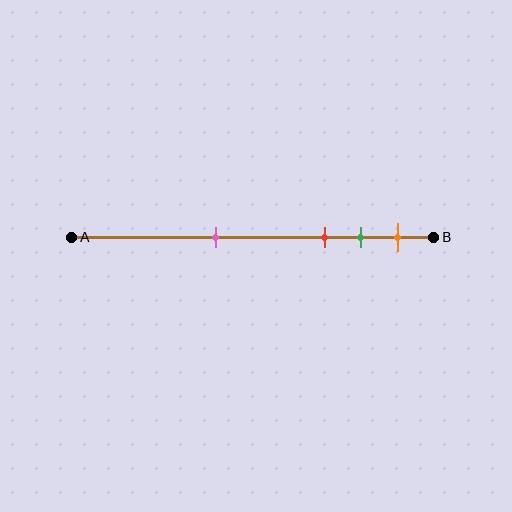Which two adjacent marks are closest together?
The green and orange marks are the closest adjacent pair.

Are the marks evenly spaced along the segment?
No, the marks are not evenly spaced.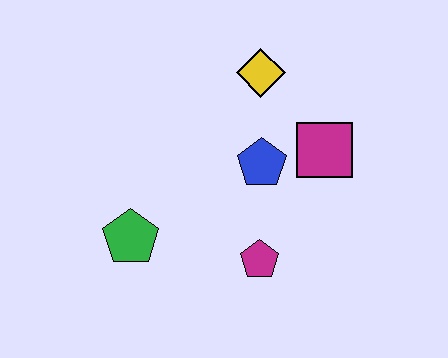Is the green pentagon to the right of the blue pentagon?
No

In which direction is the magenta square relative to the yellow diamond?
The magenta square is below the yellow diamond.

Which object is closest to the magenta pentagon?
The blue pentagon is closest to the magenta pentagon.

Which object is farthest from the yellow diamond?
The green pentagon is farthest from the yellow diamond.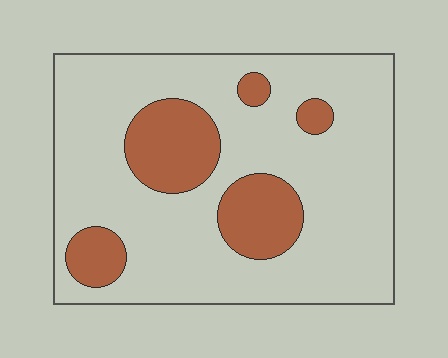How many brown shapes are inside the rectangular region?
5.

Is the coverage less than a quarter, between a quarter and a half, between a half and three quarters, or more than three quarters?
Less than a quarter.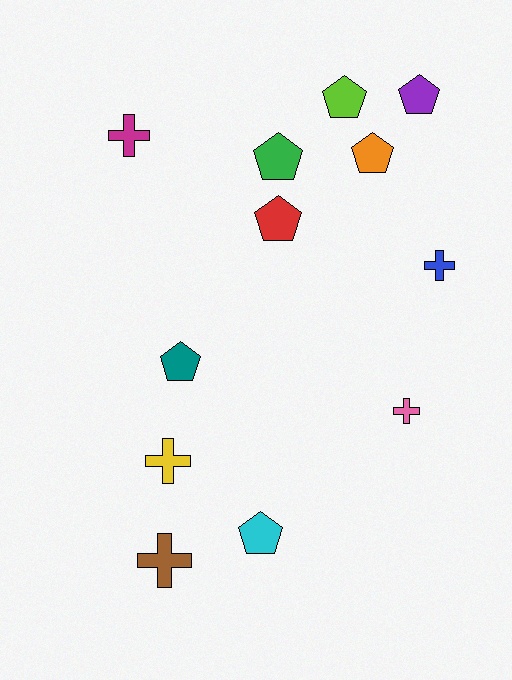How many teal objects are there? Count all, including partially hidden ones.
There is 1 teal object.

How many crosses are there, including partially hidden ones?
There are 5 crosses.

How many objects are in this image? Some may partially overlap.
There are 12 objects.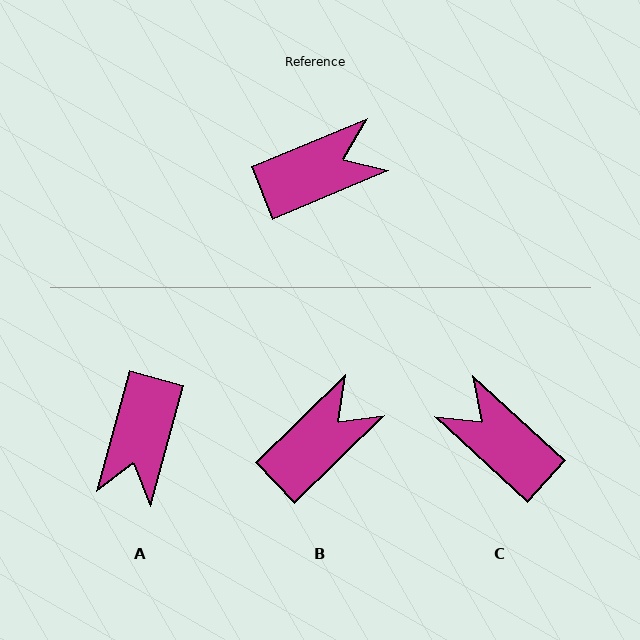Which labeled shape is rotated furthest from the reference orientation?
A, about 128 degrees away.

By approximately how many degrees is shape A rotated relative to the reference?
Approximately 128 degrees clockwise.